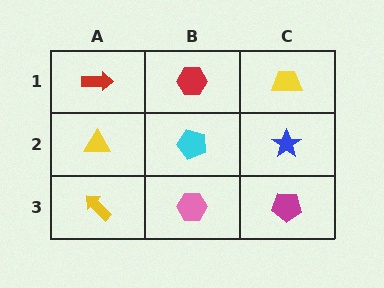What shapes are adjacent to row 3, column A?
A yellow triangle (row 2, column A), a pink hexagon (row 3, column B).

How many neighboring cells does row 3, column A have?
2.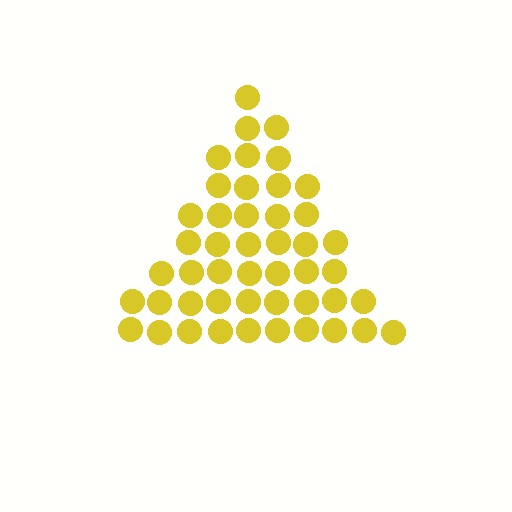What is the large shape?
The large shape is a triangle.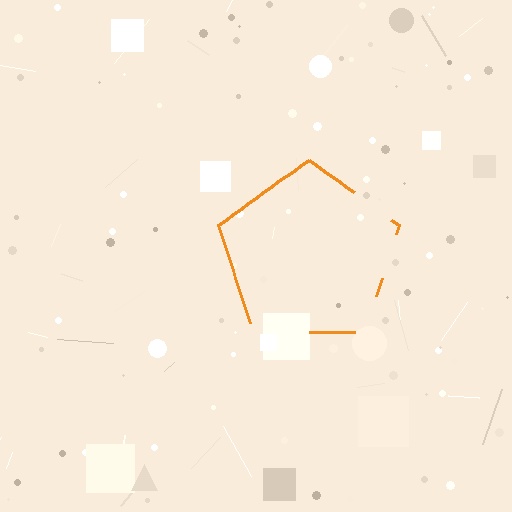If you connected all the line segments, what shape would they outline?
They would outline a pentagon.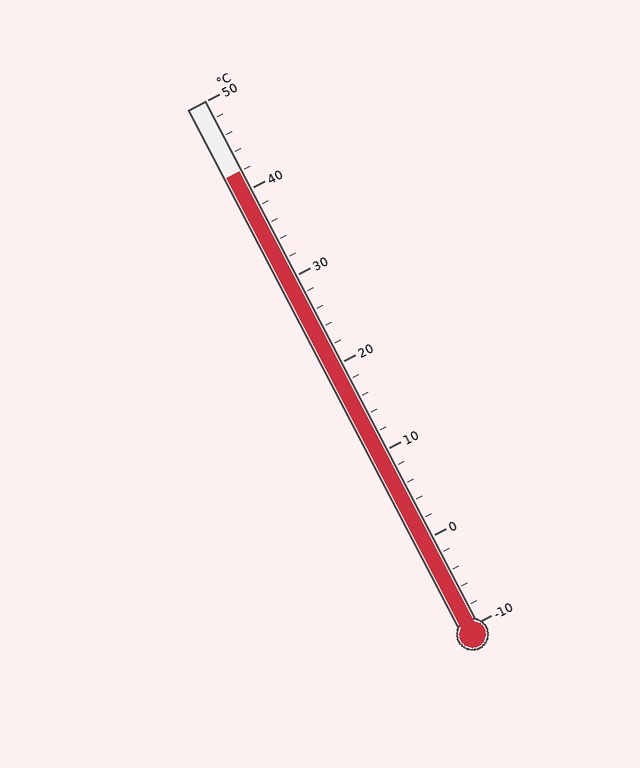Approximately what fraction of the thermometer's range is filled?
The thermometer is filled to approximately 85% of its range.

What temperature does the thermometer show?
The thermometer shows approximately 42°C.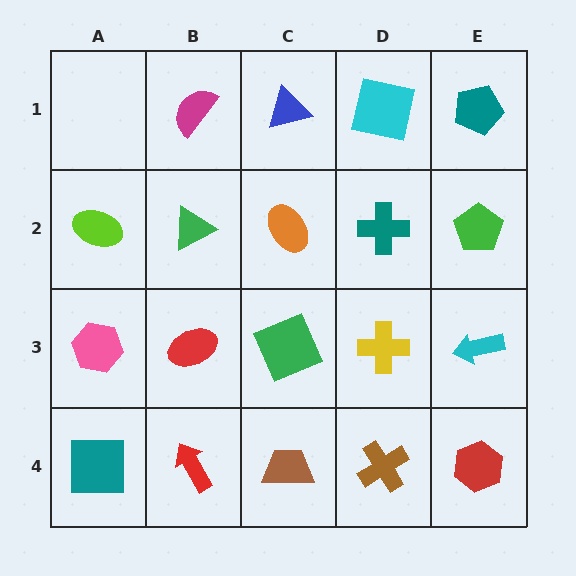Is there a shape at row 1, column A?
No, that cell is empty.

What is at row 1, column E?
A teal pentagon.